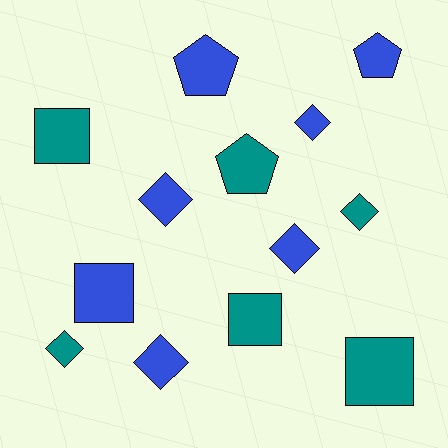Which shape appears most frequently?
Diamond, with 6 objects.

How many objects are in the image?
There are 13 objects.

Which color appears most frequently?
Blue, with 7 objects.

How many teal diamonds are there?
There are 2 teal diamonds.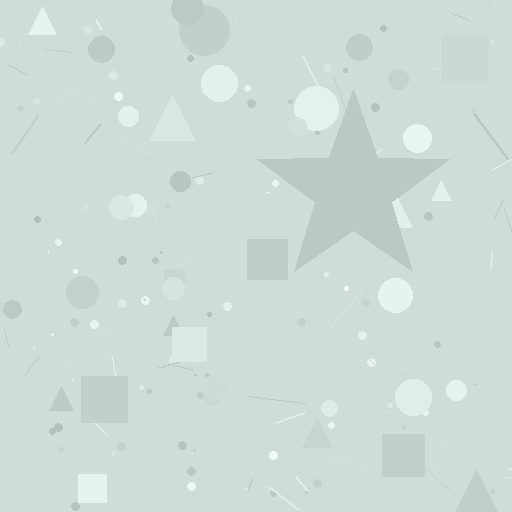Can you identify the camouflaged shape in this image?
The camouflaged shape is a star.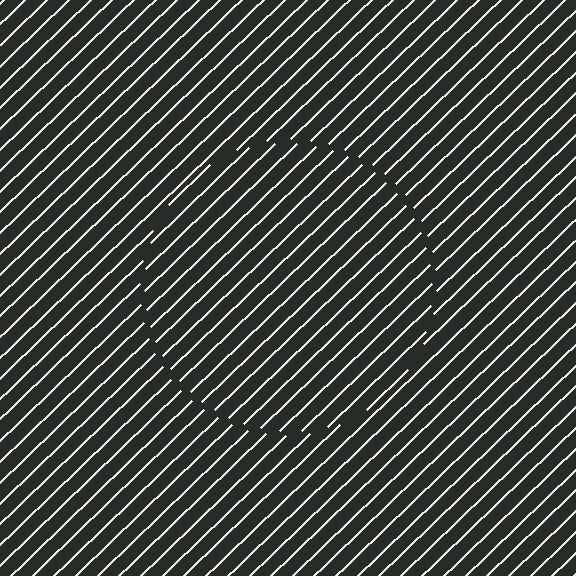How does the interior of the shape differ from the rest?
The interior of the shape contains the same grating, shifted by half a period — the contour is defined by the phase discontinuity where line-ends from the inner and outer gratings abut.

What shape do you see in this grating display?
An illusory circle. The interior of the shape contains the same grating, shifted by half a period — the contour is defined by the phase discontinuity where line-ends from the inner and outer gratings abut.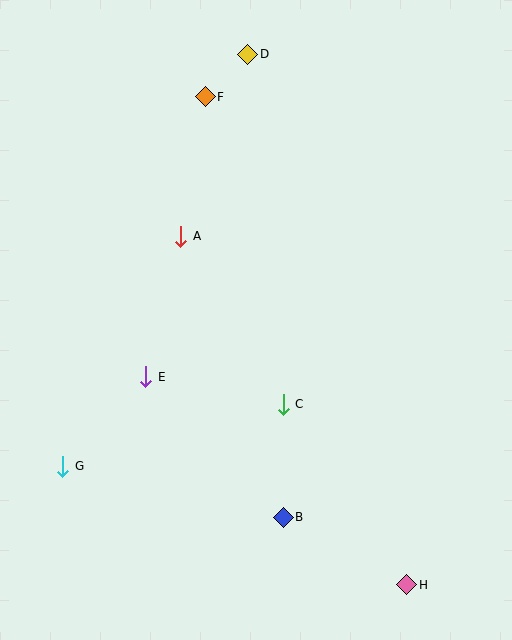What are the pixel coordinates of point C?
Point C is at (283, 404).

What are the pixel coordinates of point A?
Point A is at (181, 236).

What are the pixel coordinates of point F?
Point F is at (205, 97).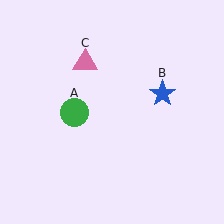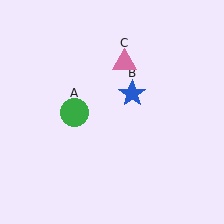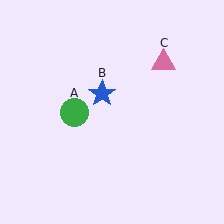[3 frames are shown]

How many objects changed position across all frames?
2 objects changed position: blue star (object B), pink triangle (object C).